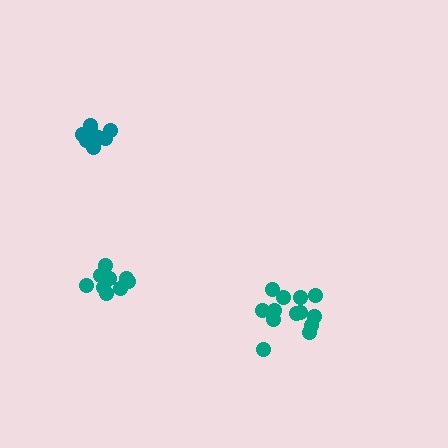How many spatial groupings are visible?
There are 3 spatial groupings.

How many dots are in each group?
Group 1: 13 dots, Group 2: 9 dots, Group 3: 9 dots (31 total).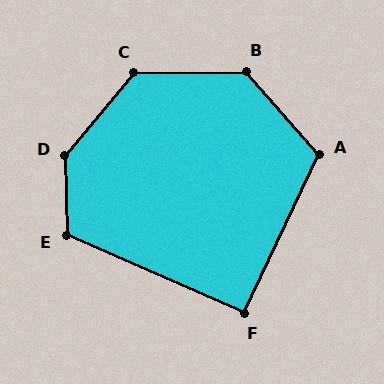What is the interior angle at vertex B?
Approximately 130 degrees (obtuse).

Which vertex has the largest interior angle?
D, at approximately 139 degrees.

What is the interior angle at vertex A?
Approximately 114 degrees (obtuse).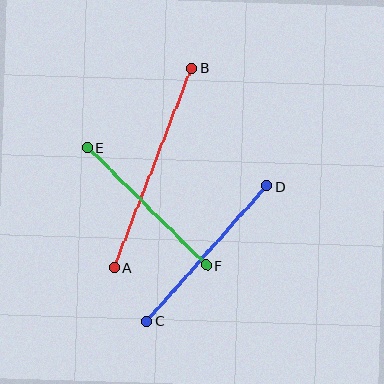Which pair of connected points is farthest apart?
Points A and B are farthest apart.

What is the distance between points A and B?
The distance is approximately 214 pixels.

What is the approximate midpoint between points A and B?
The midpoint is at approximately (153, 168) pixels.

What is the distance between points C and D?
The distance is approximately 181 pixels.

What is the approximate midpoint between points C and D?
The midpoint is at approximately (207, 253) pixels.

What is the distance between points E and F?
The distance is approximately 167 pixels.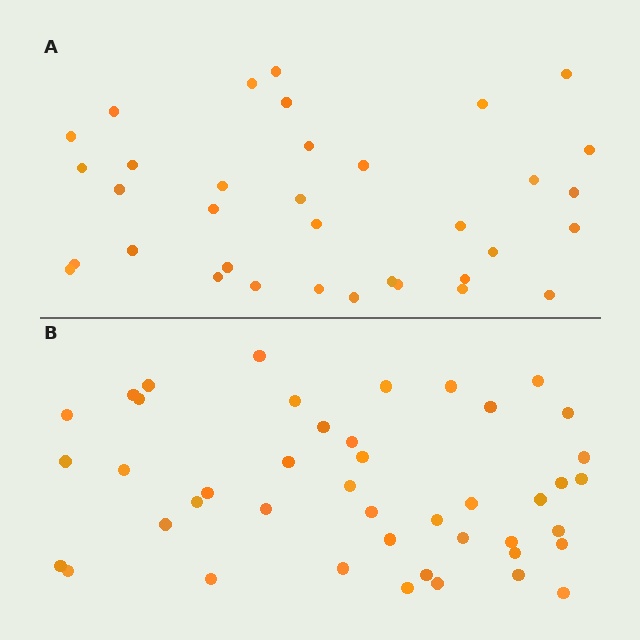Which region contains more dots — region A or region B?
Region B (the bottom region) has more dots.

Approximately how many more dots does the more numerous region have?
Region B has roughly 8 or so more dots than region A.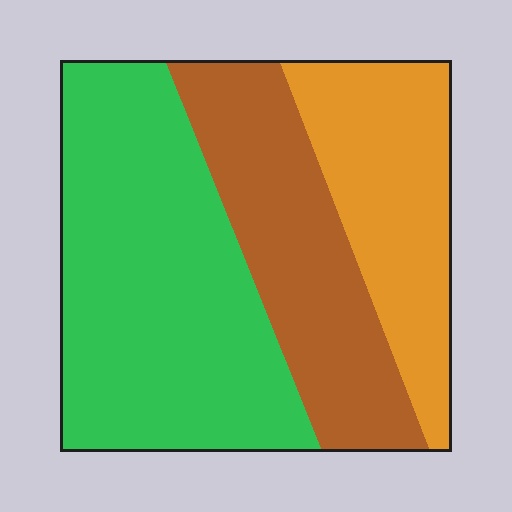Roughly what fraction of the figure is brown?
Brown covers around 30% of the figure.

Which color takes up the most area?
Green, at roughly 45%.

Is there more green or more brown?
Green.